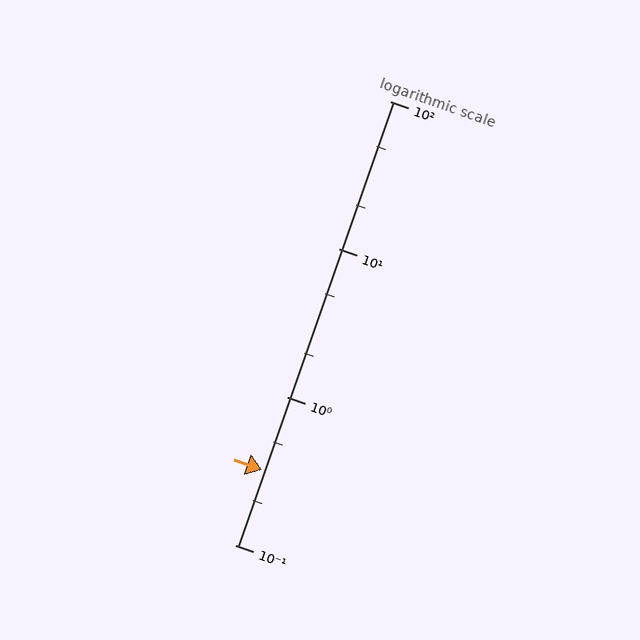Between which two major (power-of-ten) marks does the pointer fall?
The pointer is between 0.1 and 1.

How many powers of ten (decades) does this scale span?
The scale spans 3 decades, from 0.1 to 100.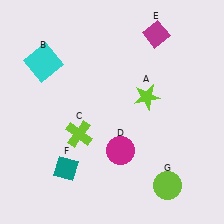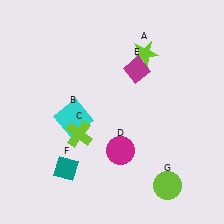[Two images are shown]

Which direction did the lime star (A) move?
The lime star (A) moved up.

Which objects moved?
The objects that moved are: the lime star (A), the cyan square (B), the magenta diamond (E).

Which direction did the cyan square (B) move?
The cyan square (B) moved down.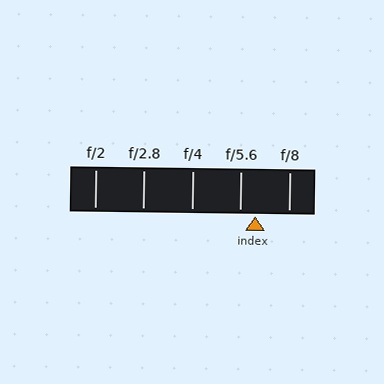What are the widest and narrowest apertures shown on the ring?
The widest aperture shown is f/2 and the narrowest is f/8.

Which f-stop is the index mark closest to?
The index mark is closest to f/5.6.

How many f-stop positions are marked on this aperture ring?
There are 5 f-stop positions marked.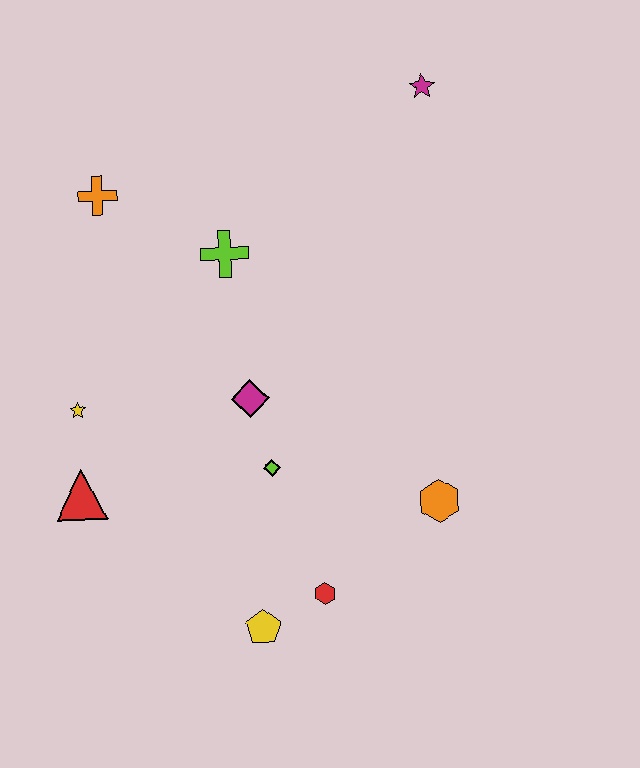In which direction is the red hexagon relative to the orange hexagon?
The red hexagon is to the left of the orange hexagon.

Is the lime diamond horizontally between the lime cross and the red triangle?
No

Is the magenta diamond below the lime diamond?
No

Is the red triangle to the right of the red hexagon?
No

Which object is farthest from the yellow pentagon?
The magenta star is farthest from the yellow pentagon.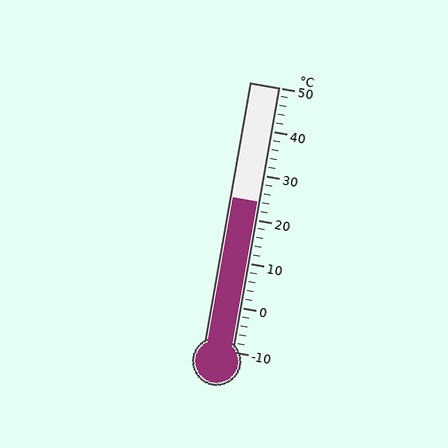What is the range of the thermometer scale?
The thermometer scale ranges from -10°C to 50°C.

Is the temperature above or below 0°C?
The temperature is above 0°C.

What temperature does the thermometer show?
The thermometer shows approximately 24°C.